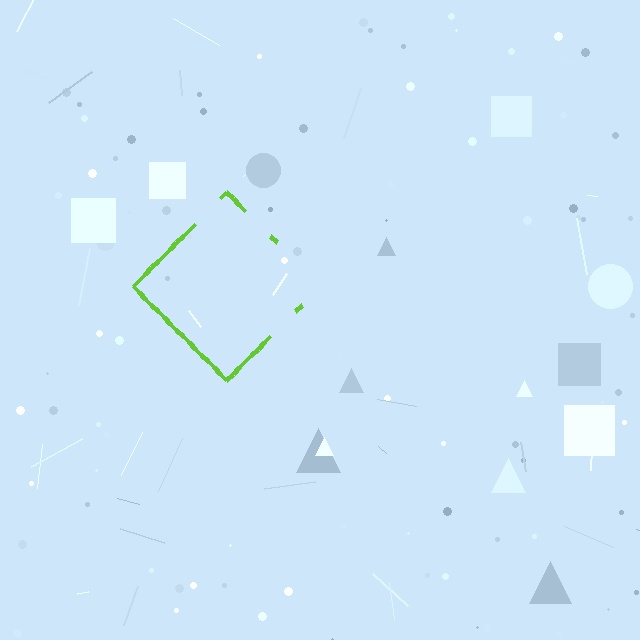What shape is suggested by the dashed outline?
The dashed outline suggests a diamond.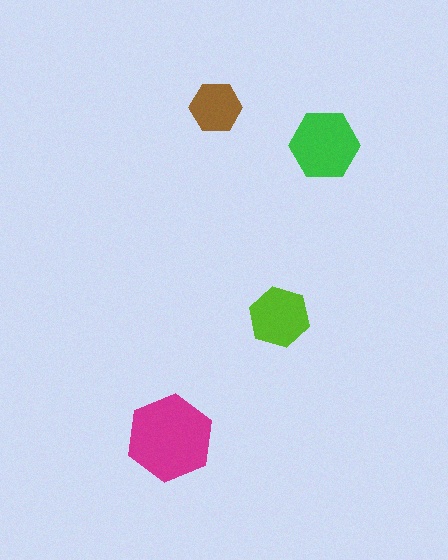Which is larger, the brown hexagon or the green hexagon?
The green one.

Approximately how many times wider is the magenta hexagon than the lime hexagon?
About 1.5 times wider.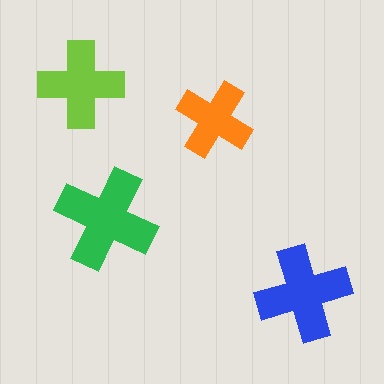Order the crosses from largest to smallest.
the green one, the blue one, the lime one, the orange one.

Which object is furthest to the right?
The blue cross is rightmost.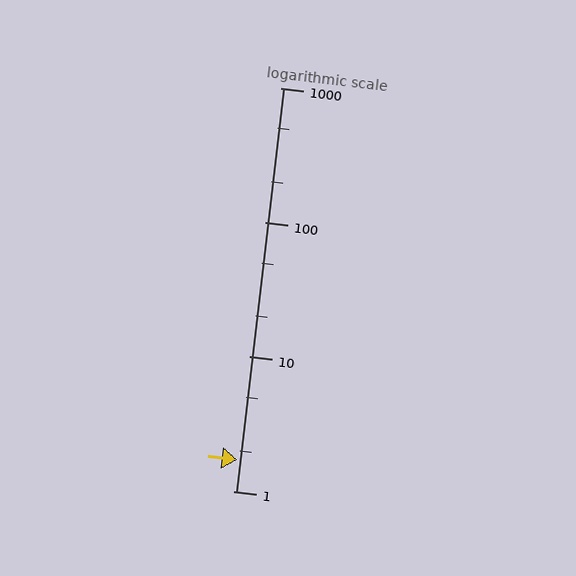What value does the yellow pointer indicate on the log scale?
The pointer indicates approximately 1.7.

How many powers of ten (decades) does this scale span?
The scale spans 3 decades, from 1 to 1000.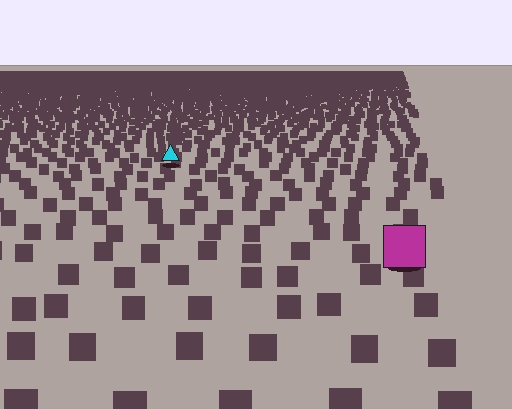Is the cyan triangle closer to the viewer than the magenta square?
No. The magenta square is closer — you can tell from the texture gradient: the ground texture is coarser near it.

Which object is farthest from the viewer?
The cyan triangle is farthest from the viewer. It appears smaller and the ground texture around it is denser.